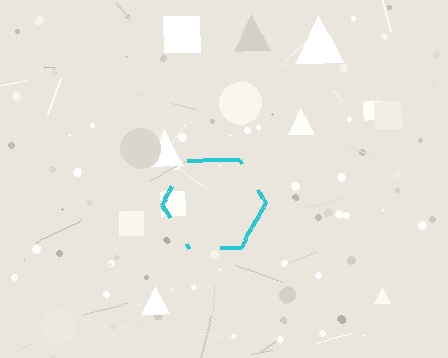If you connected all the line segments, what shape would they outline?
They would outline a hexagon.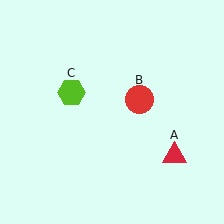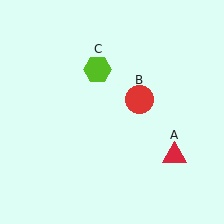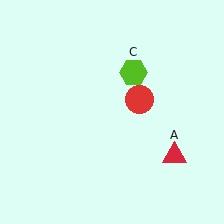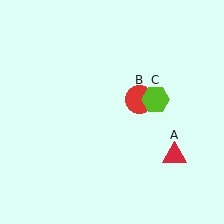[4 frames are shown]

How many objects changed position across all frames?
1 object changed position: lime hexagon (object C).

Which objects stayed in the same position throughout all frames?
Red triangle (object A) and red circle (object B) remained stationary.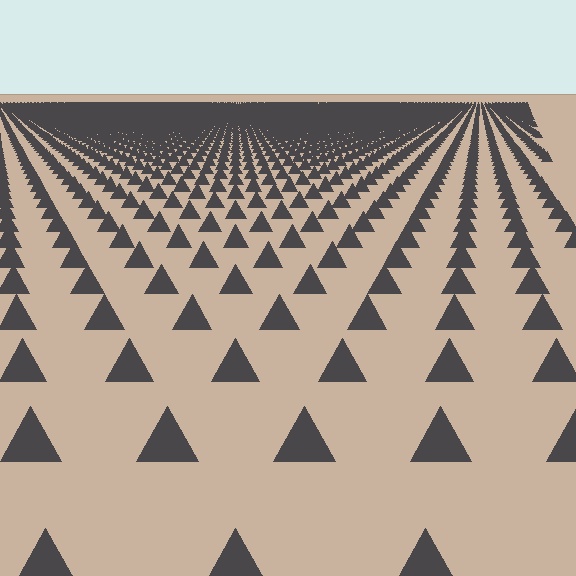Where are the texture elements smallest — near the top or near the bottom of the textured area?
Near the top.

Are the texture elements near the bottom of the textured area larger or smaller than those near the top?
Larger. Near the bottom, elements are closer to the viewer and appear at a bigger on-screen size.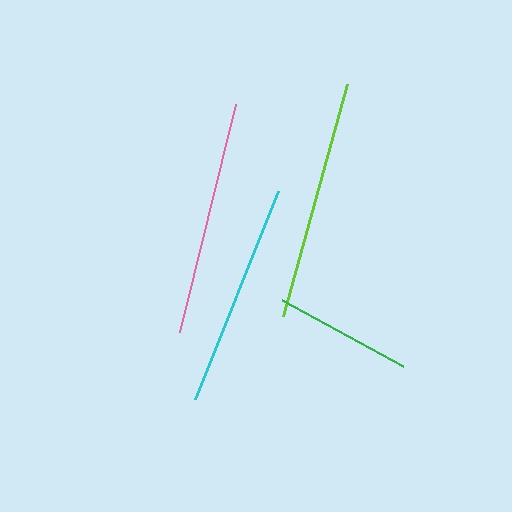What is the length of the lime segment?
The lime segment is approximately 241 pixels long.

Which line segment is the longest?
The lime line is the longest at approximately 241 pixels.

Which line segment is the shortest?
The green line is the shortest at approximately 137 pixels.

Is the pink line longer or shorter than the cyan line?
The pink line is longer than the cyan line.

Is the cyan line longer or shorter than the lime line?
The lime line is longer than the cyan line.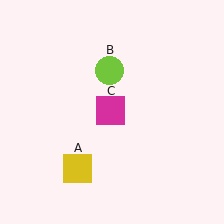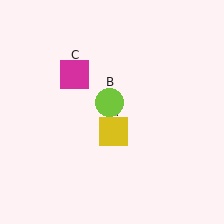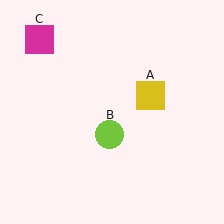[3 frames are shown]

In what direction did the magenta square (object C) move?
The magenta square (object C) moved up and to the left.